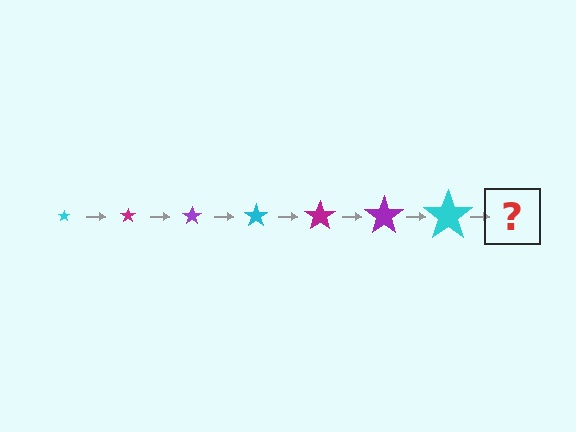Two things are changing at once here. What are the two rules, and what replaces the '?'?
The two rules are that the star grows larger each step and the color cycles through cyan, magenta, and purple. The '?' should be a magenta star, larger than the previous one.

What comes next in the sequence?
The next element should be a magenta star, larger than the previous one.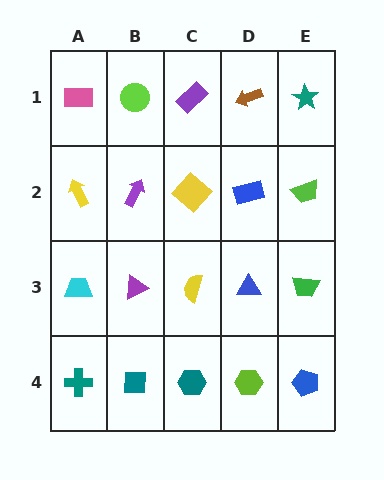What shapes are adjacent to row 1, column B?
A purple arrow (row 2, column B), a pink rectangle (row 1, column A), a purple rectangle (row 1, column C).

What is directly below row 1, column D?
A blue rectangle.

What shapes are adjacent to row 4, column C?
A yellow semicircle (row 3, column C), a teal square (row 4, column B), a lime hexagon (row 4, column D).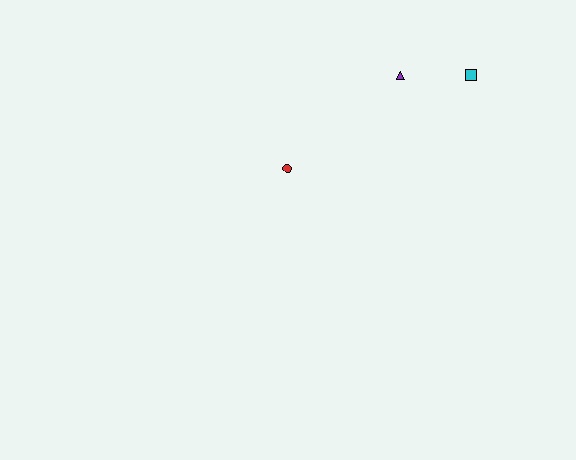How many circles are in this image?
There is 1 circle.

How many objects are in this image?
There are 3 objects.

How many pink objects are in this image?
There are no pink objects.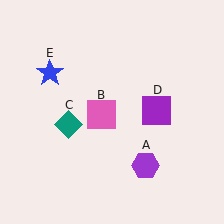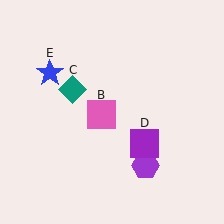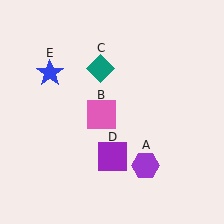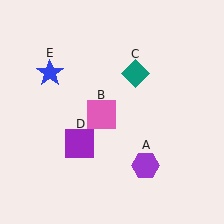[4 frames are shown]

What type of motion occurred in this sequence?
The teal diamond (object C), purple square (object D) rotated clockwise around the center of the scene.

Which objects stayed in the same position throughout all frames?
Purple hexagon (object A) and pink square (object B) and blue star (object E) remained stationary.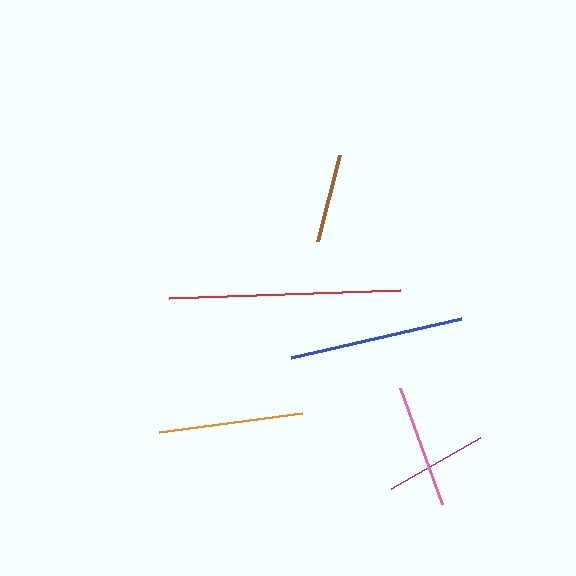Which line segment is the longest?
The red line is the longest at approximately 232 pixels.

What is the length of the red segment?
The red segment is approximately 232 pixels long.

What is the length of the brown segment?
The brown segment is approximately 89 pixels long.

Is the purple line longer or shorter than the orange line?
The orange line is longer than the purple line.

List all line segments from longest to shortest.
From longest to shortest: red, blue, orange, pink, purple, brown.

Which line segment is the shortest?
The brown line is the shortest at approximately 89 pixels.